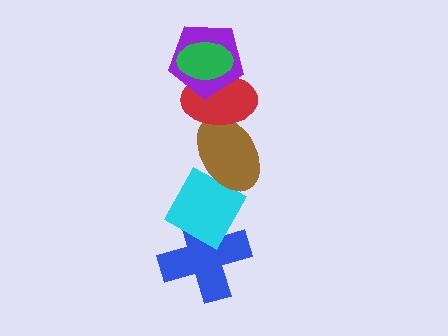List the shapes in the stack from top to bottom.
From top to bottom: the green ellipse, the purple pentagon, the red ellipse, the brown ellipse, the cyan diamond, the blue cross.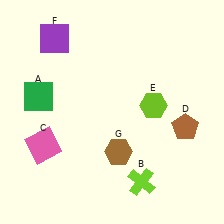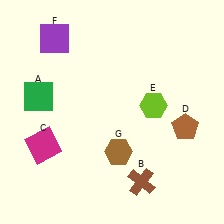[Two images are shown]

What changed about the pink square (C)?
In Image 1, C is pink. In Image 2, it changed to magenta.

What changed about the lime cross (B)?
In Image 1, B is lime. In Image 2, it changed to brown.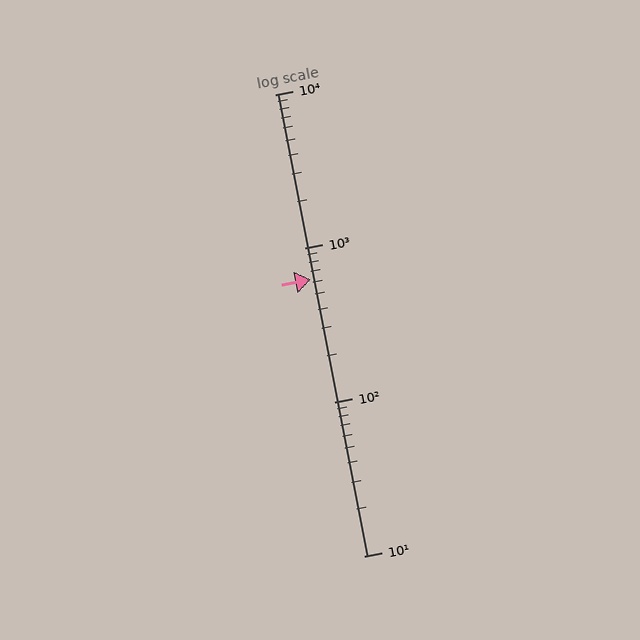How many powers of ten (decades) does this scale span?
The scale spans 3 decades, from 10 to 10000.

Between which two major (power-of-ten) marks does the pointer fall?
The pointer is between 100 and 1000.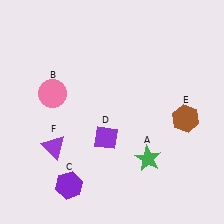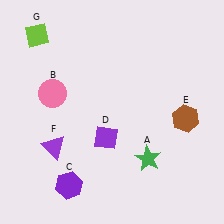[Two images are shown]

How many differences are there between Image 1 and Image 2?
There is 1 difference between the two images.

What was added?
A lime diamond (G) was added in Image 2.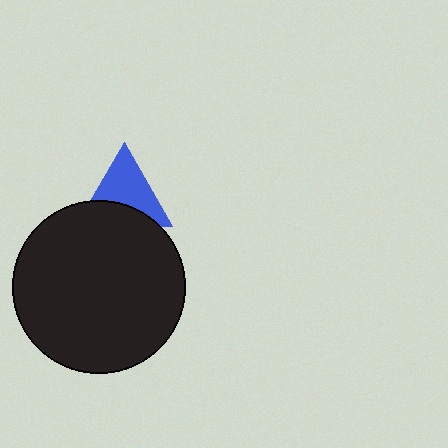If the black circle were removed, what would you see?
You would see the complete blue triangle.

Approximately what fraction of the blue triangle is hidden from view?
Roughly 39% of the blue triangle is hidden behind the black circle.